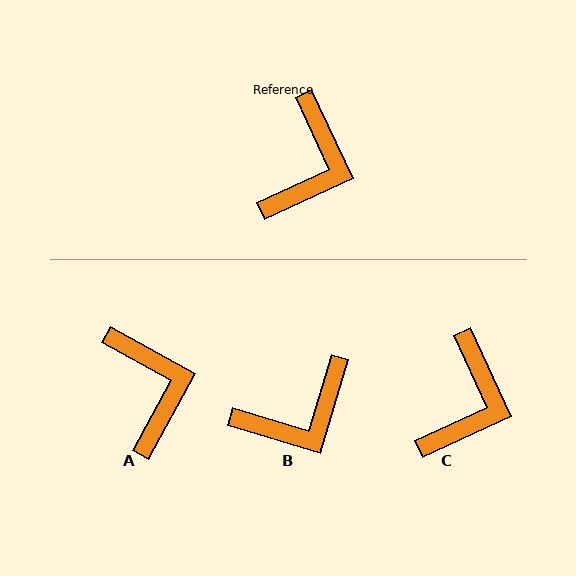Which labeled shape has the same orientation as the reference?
C.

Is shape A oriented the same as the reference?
No, it is off by about 36 degrees.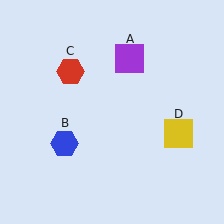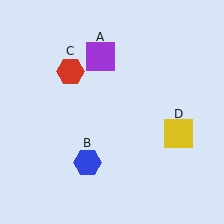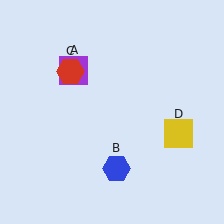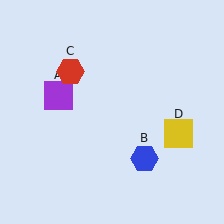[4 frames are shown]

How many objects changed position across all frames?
2 objects changed position: purple square (object A), blue hexagon (object B).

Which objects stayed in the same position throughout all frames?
Red hexagon (object C) and yellow square (object D) remained stationary.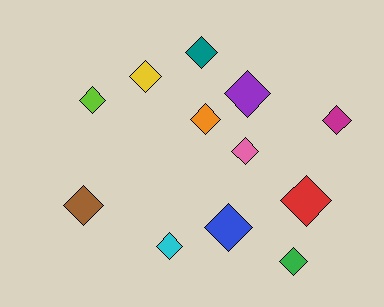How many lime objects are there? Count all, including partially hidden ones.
There is 1 lime object.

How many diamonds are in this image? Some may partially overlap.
There are 12 diamonds.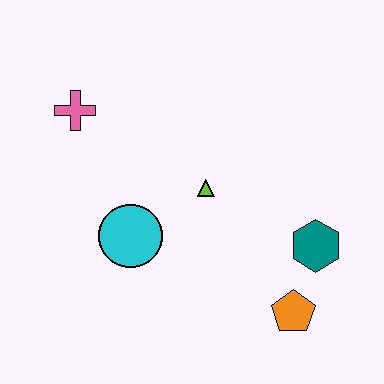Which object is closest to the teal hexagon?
The orange pentagon is closest to the teal hexagon.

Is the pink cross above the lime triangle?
Yes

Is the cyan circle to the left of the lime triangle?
Yes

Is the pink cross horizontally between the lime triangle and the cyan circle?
No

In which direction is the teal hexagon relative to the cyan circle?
The teal hexagon is to the right of the cyan circle.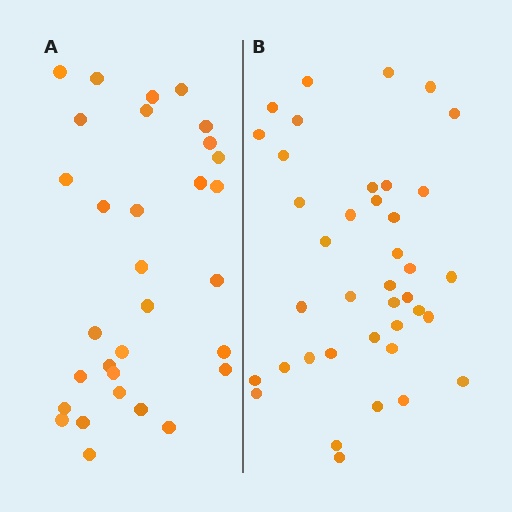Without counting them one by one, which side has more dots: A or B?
Region B (the right region) has more dots.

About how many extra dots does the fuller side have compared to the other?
Region B has roughly 8 or so more dots than region A.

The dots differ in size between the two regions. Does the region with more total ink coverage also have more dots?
No. Region A has more total ink coverage because its dots are larger, but region B actually contains more individual dots. Total area can be misleading — the number of items is what matters here.